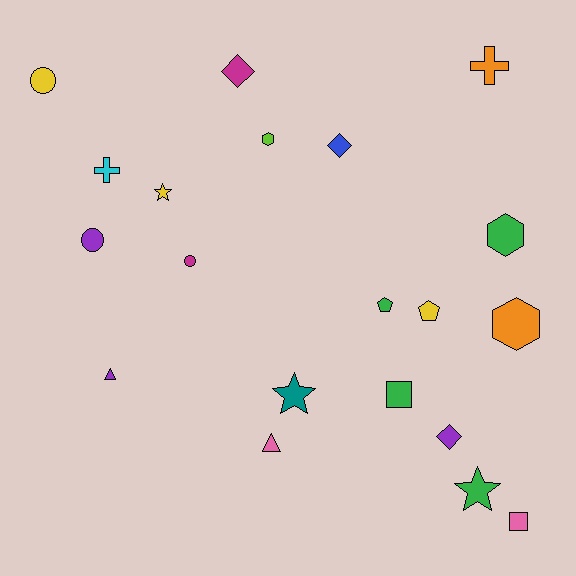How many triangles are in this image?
There are 2 triangles.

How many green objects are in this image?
There are 4 green objects.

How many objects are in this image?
There are 20 objects.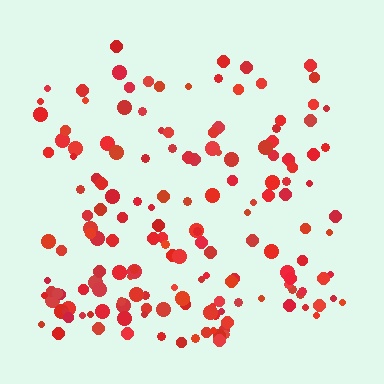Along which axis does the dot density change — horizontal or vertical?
Vertical.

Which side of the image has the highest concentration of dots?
The bottom.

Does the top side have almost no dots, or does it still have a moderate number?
Still a moderate number, just noticeably fewer than the bottom.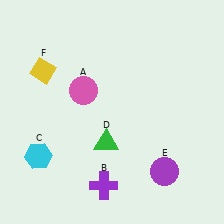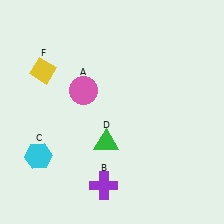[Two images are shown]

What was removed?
The purple circle (E) was removed in Image 2.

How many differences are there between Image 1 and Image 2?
There is 1 difference between the two images.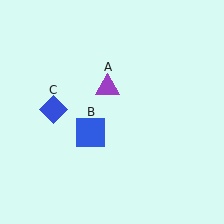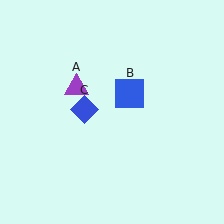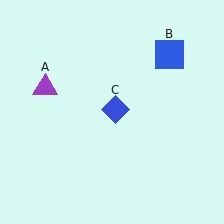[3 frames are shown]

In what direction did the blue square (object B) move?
The blue square (object B) moved up and to the right.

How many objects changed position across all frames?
3 objects changed position: purple triangle (object A), blue square (object B), blue diamond (object C).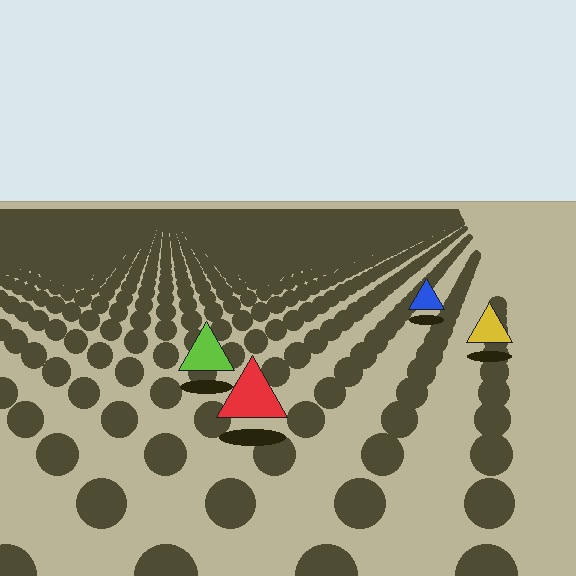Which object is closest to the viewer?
The red triangle is closest. The texture marks near it are larger and more spread out.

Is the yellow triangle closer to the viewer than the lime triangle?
No. The lime triangle is closer — you can tell from the texture gradient: the ground texture is coarser near it.